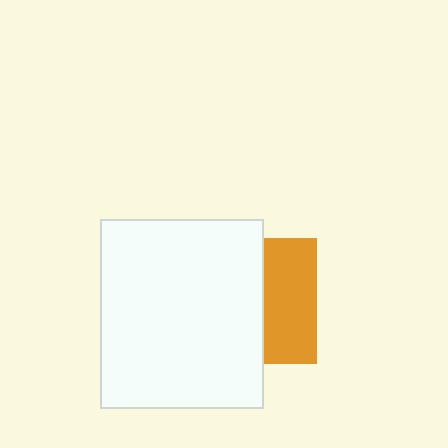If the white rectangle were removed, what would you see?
You would see the complete orange square.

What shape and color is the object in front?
The object in front is a white rectangle.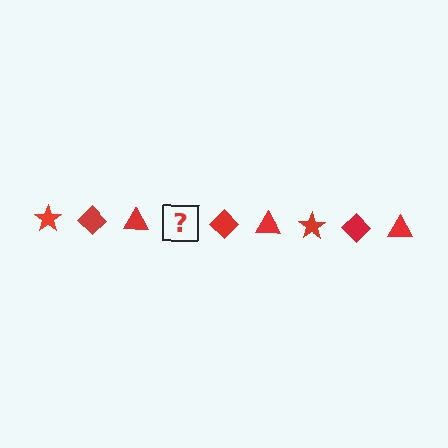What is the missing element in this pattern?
The missing element is a red star.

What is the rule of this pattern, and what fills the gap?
The rule is that the pattern cycles through star, diamond, triangle shapes in red. The gap should be filled with a red star.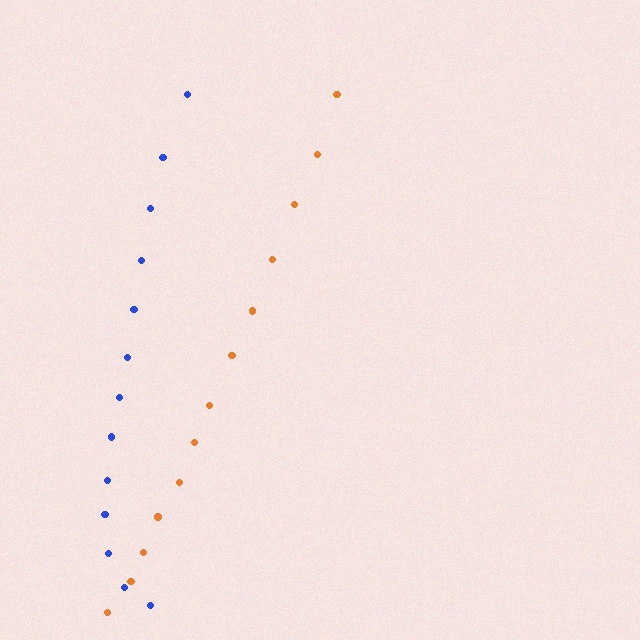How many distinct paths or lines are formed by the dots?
There are 2 distinct paths.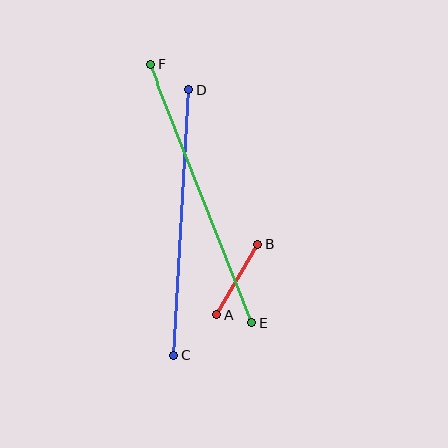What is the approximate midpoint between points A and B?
The midpoint is at approximately (237, 280) pixels.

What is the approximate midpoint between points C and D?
The midpoint is at approximately (181, 222) pixels.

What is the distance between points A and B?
The distance is approximately 82 pixels.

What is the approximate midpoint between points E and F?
The midpoint is at approximately (201, 193) pixels.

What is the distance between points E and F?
The distance is approximately 277 pixels.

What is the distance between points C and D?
The distance is approximately 266 pixels.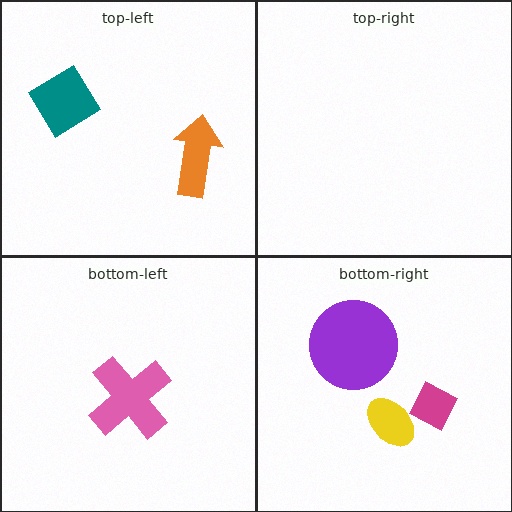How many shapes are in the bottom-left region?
1.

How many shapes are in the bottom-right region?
3.